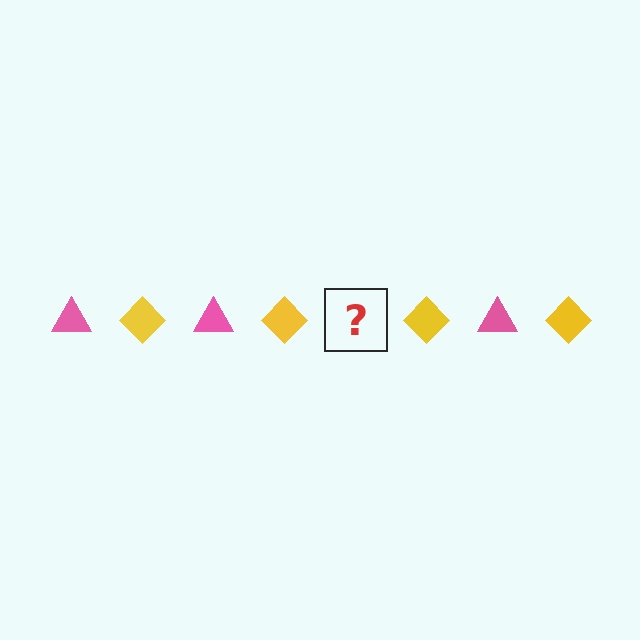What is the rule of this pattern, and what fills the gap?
The rule is that the pattern alternates between pink triangle and yellow diamond. The gap should be filled with a pink triangle.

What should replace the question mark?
The question mark should be replaced with a pink triangle.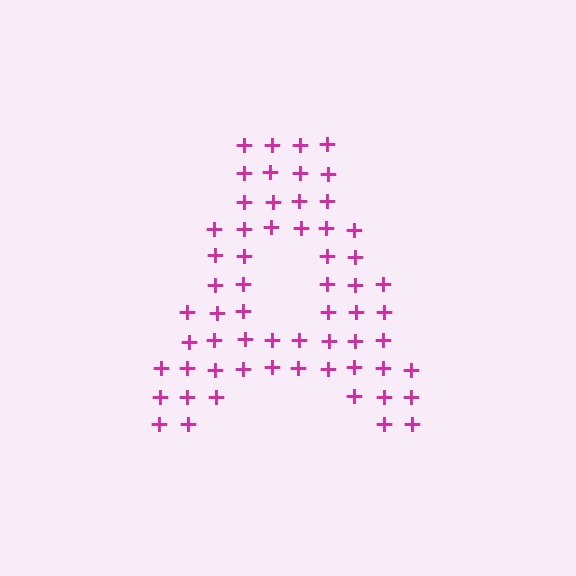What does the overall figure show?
The overall figure shows the letter A.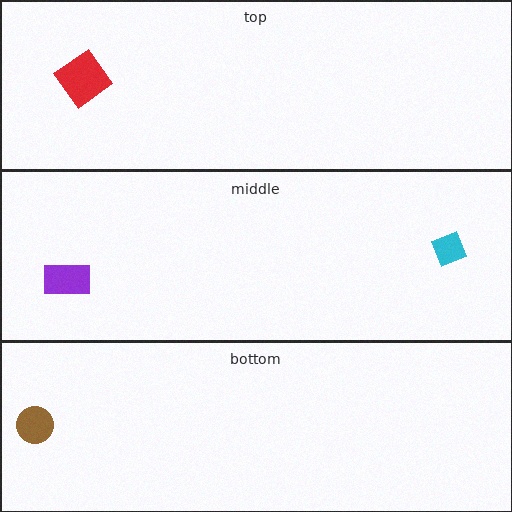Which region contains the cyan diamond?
The middle region.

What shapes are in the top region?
The red diamond.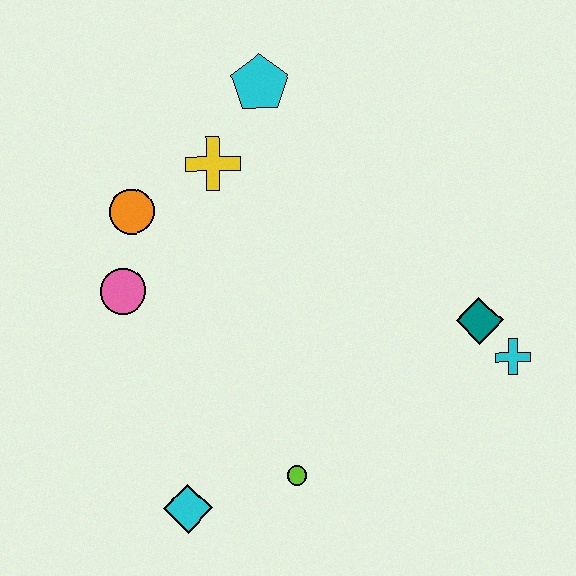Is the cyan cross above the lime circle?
Yes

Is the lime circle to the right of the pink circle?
Yes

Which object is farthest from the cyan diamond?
The cyan pentagon is farthest from the cyan diamond.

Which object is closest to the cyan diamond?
The lime circle is closest to the cyan diamond.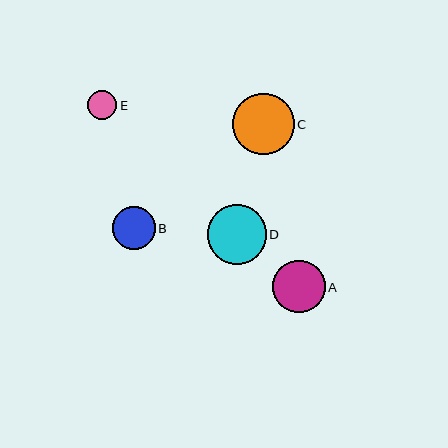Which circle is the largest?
Circle C is the largest with a size of approximately 61 pixels.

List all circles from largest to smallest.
From largest to smallest: C, D, A, B, E.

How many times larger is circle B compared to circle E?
Circle B is approximately 1.5 times the size of circle E.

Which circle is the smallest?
Circle E is the smallest with a size of approximately 29 pixels.